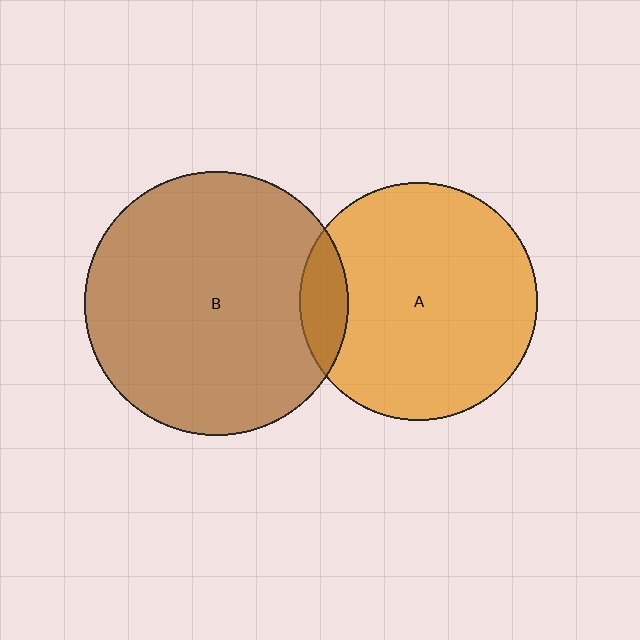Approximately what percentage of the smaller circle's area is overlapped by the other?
Approximately 10%.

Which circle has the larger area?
Circle B (brown).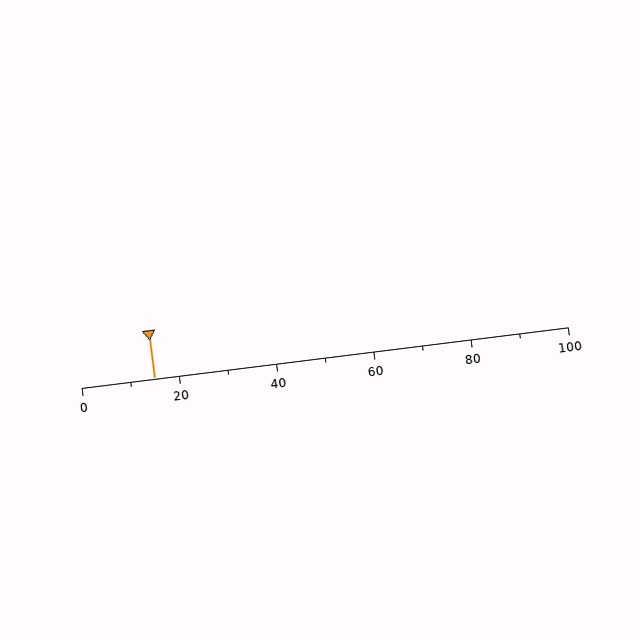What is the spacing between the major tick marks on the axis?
The major ticks are spaced 20 apart.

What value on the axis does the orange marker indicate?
The marker indicates approximately 15.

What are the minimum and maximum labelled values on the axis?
The axis runs from 0 to 100.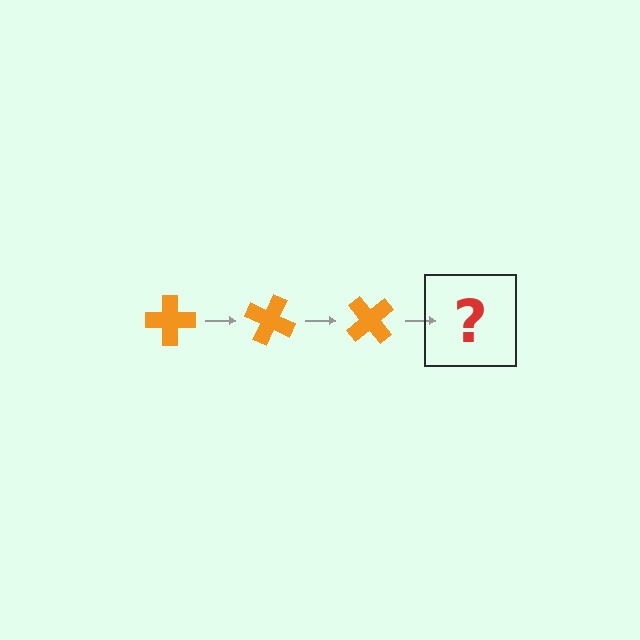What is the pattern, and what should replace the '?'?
The pattern is that the cross rotates 25 degrees each step. The '?' should be an orange cross rotated 75 degrees.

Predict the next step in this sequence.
The next step is an orange cross rotated 75 degrees.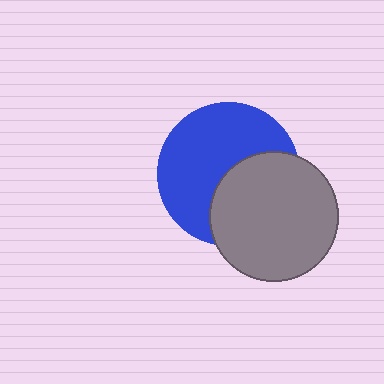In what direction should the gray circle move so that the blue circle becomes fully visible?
The gray circle should move toward the lower-right. That is the shortest direction to clear the overlap and leave the blue circle fully visible.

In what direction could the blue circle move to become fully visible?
The blue circle could move toward the upper-left. That would shift it out from behind the gray circle entirely.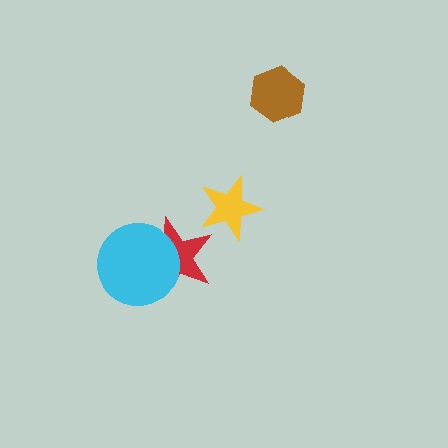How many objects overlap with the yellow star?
0 objects overlap with the yellow star.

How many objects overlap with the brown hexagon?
0 objects overlap with the brown hexagon.